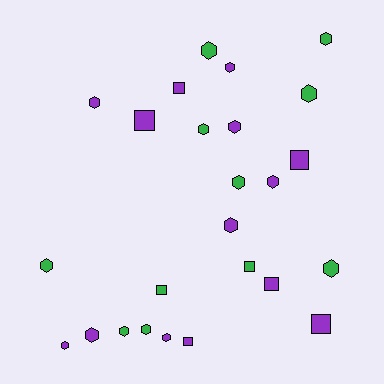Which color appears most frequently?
Purple, with 14 objects.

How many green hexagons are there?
There are 9 green hexagons.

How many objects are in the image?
There are 25 objects.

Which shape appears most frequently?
Hexagon, with 17 objects.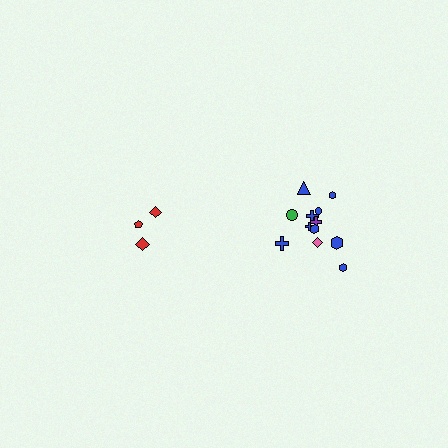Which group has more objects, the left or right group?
The right group.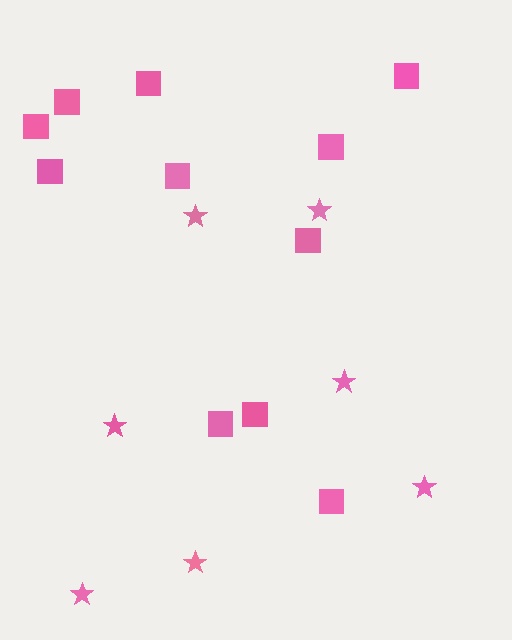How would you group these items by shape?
There are 2 groups: one group of squares (11) and one group of stars (7).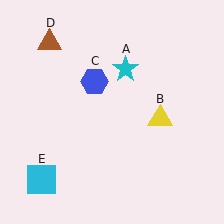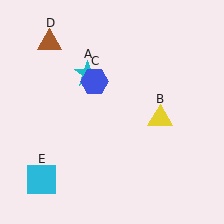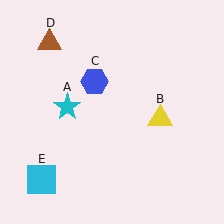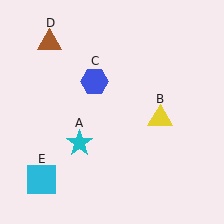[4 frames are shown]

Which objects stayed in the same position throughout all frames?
Yellow triangle (object B) and blue hexagon (object C) and brown triangle (object D) and cyan square (object E) remained stationary.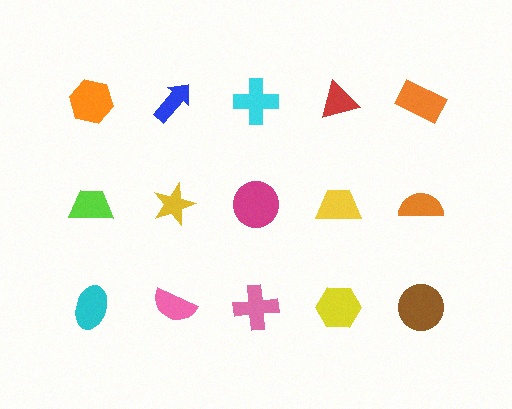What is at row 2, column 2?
A yellow star.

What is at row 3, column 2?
A pink semicircle.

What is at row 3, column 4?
A yellow hexagon.